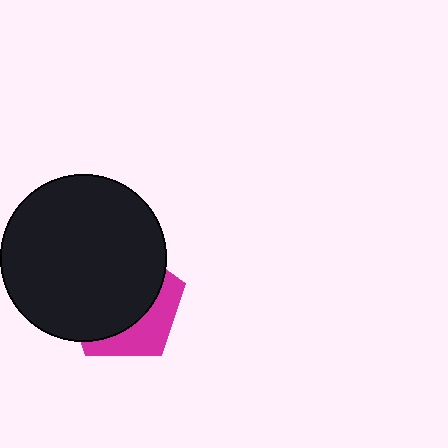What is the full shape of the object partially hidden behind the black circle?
The partially hidden object is a magenta pentagon.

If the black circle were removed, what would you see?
You would see the complete magenta pentagon.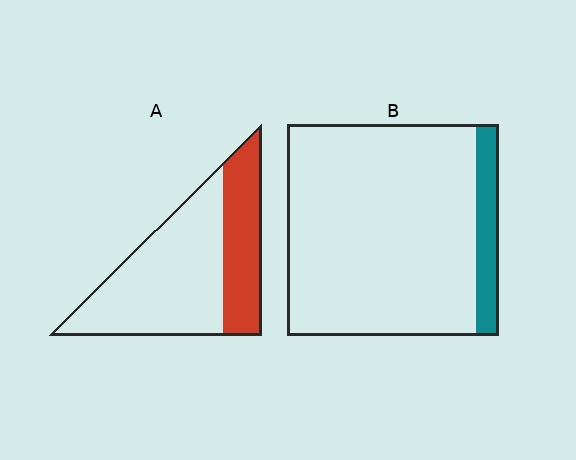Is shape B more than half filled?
No.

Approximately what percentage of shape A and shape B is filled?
A is approximately 35% and B is approximately 10%.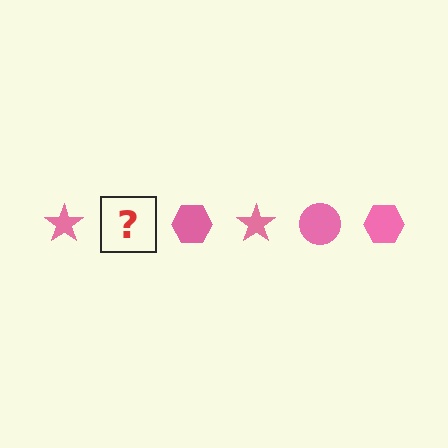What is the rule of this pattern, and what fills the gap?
The rule is that the pattern cycles through star, circle, hexagon shapes in pink. The gap should be filled with a pink circle.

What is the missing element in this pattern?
The missing element is a pink circle.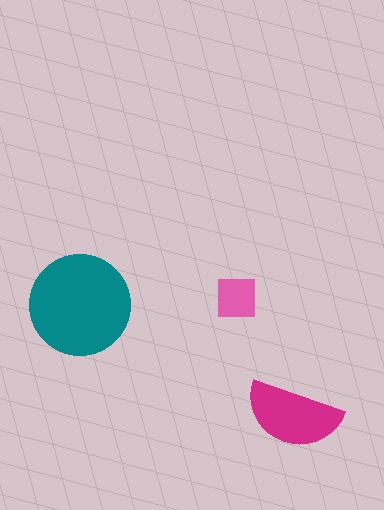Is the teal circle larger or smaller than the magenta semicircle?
Larger.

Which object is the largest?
The teal circle.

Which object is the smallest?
The pink square.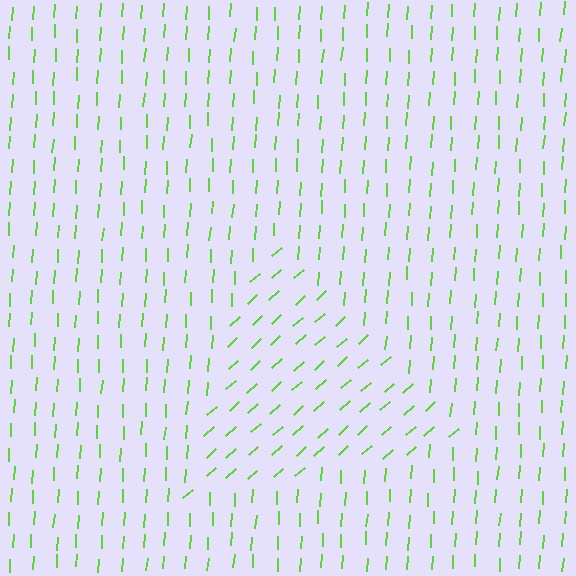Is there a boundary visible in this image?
Yes, there is a texture boundary formed by a change in line orientation.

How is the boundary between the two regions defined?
The boundary is defined purely by a change in line orientation (approximately 45 degrees difference). All lines are the same color and thickness.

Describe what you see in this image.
The image is filled with small lime line segments. A triangle region in the image has lines oriented differently from the surrounding lines, creating a visible texture boundary.